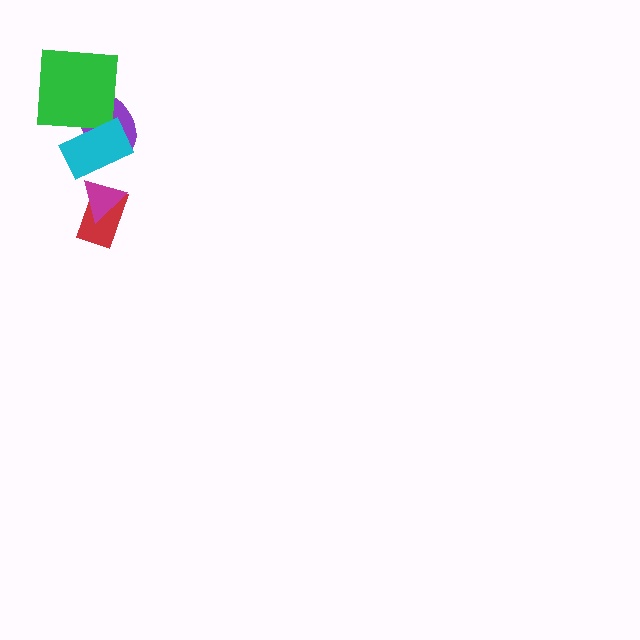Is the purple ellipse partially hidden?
Yes, it is partially covered by another shape.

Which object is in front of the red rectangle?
The magenta triangle is in front of the red rectangle.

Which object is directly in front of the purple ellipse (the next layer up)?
The green square is directly in front of the purple ellipse.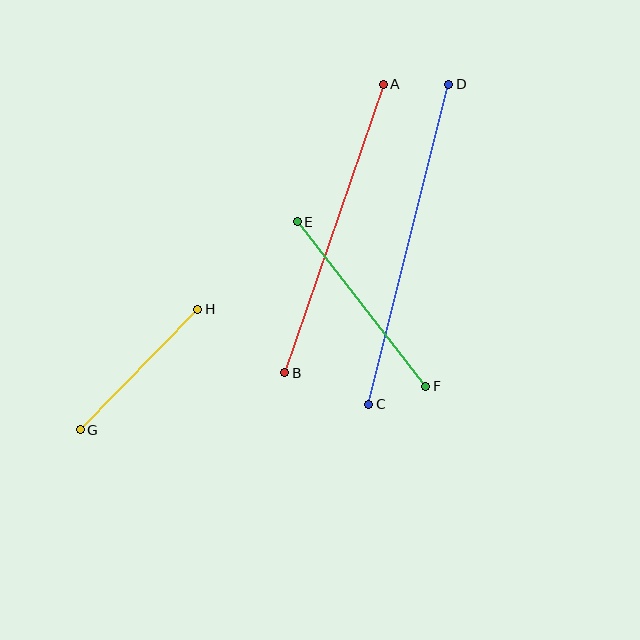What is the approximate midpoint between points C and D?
The midpoint is at approximately (409, 244) pixels.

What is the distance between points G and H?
The distance is approximately 168 pixels.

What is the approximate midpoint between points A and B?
The midpoint is at approximately (334, 228) pixels.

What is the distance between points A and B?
The distance is approximately 305 pixels.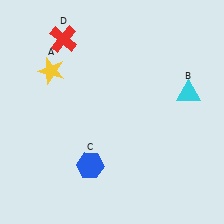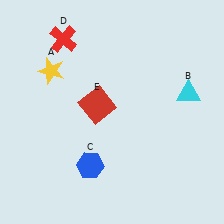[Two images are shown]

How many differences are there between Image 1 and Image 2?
There is 1 difference between the two images.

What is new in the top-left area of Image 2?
A red square (E) was added in the top-left area of Image 2.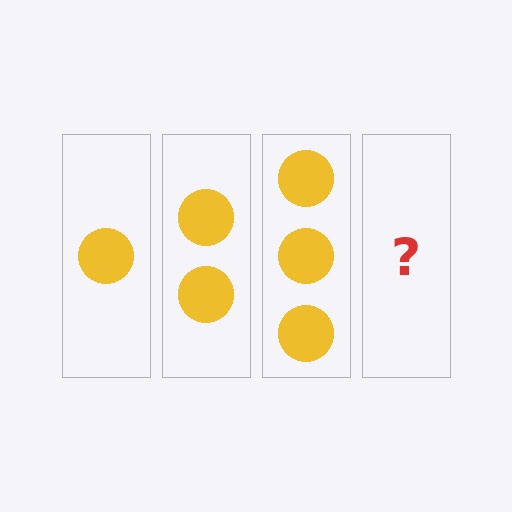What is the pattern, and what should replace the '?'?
The pattern is that each step adds one more circle. The '?' should be 4 circles.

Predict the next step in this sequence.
The next step is 4 circles.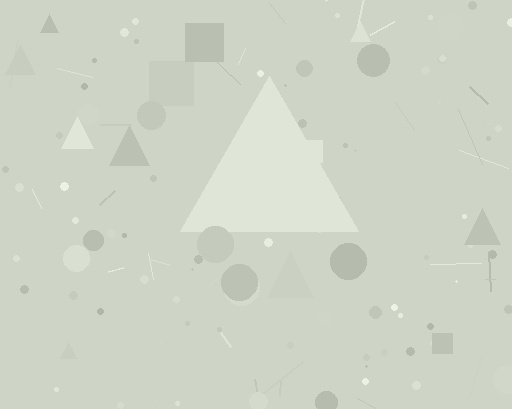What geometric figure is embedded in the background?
A triangle is embedded in the background.